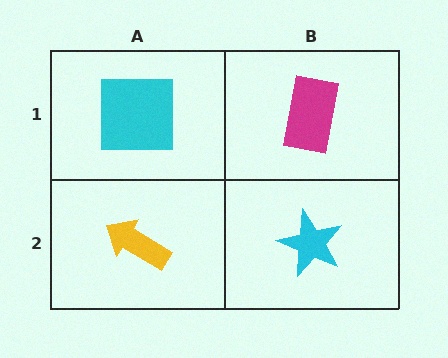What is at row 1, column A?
A cyan square.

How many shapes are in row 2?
2 shapes.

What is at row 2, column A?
A yellow arrow.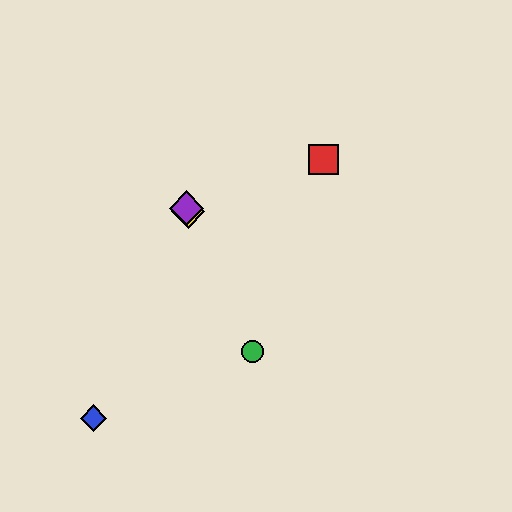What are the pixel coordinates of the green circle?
The green circle is at (253, 351).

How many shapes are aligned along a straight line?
3 shapes (the green circle, the yellow diamond, the purple diamond) are aligned along a straight line.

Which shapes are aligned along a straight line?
The green circle, the yellow diamond, the purple diamond are aligned along a straight line.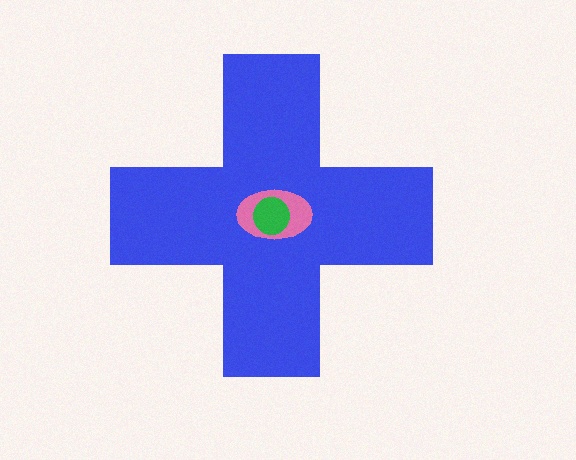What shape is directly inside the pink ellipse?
The green circle.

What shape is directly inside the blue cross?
The pink ellipse.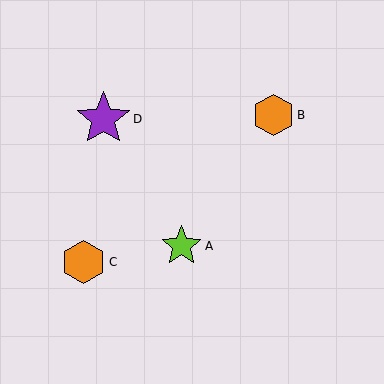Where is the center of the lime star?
The center of the lime star is at (181, 246).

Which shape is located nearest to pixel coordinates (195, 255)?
The lime star (labeled A) at (181, 246) is nearest to that location.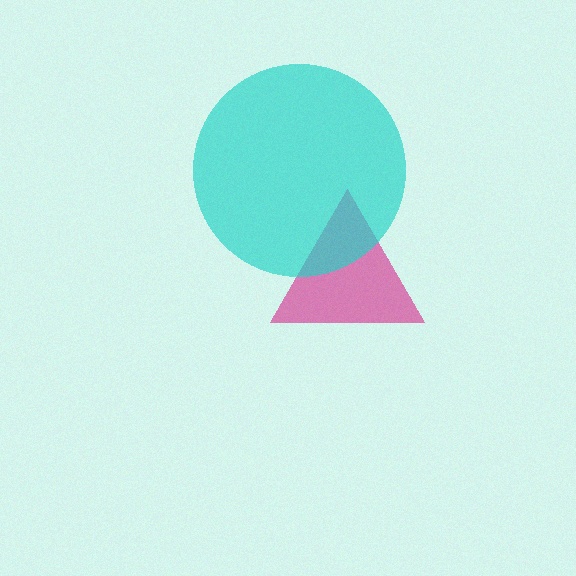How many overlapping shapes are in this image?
There are 2 overlapping shapes in the image.